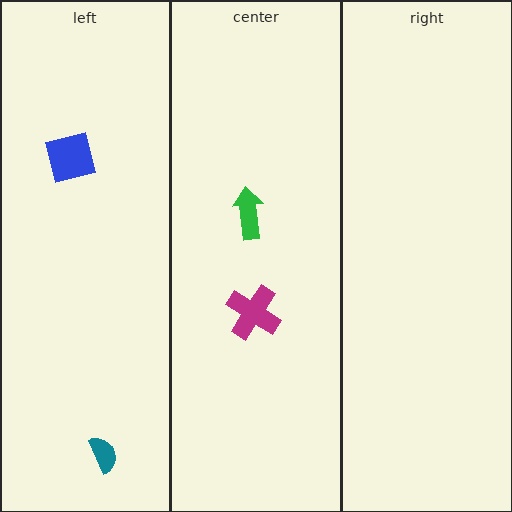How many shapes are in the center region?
2.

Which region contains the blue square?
The left region.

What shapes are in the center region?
The green arrow, the magenta cross.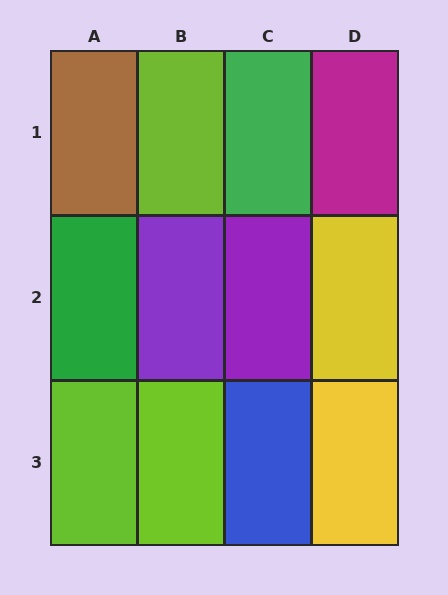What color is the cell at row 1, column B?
Lime.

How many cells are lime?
3 cells are lime.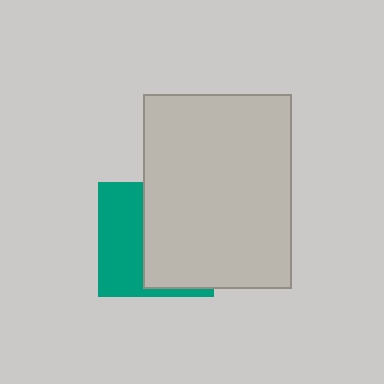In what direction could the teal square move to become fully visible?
The teal square could move left. That would shift it out from behind the light gray rectangle entirely.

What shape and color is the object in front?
The object in front is a light gray rectangle.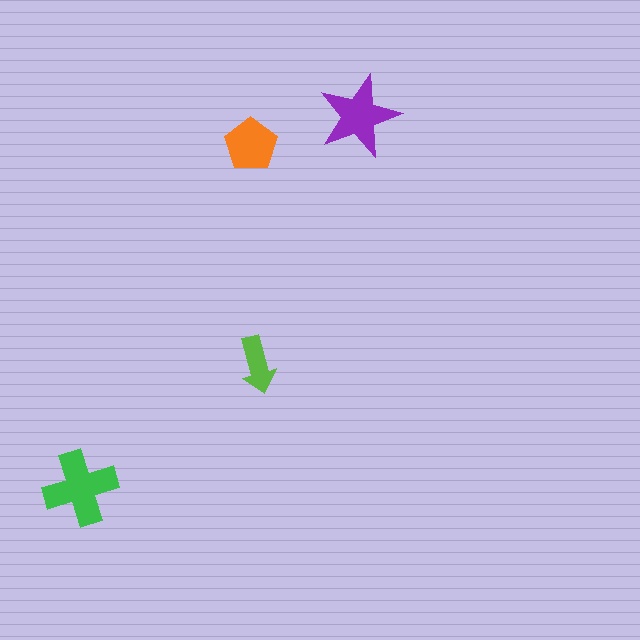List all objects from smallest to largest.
The lime arrow, the orange pentagon, the purple star, the green cross.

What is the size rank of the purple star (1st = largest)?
2nd.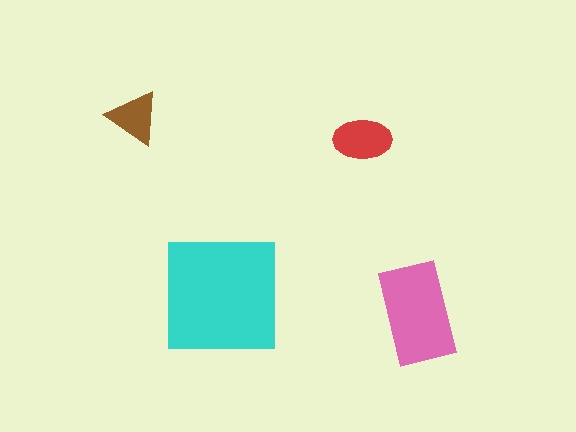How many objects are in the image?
There are 4 objects in the image.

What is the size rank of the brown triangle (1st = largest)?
4th.